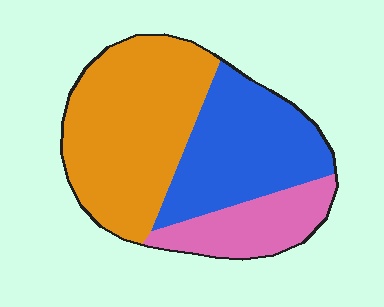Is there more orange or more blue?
Orange.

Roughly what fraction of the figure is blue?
Blue covers roughly 35% of the figure.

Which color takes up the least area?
Pink, at roughly 20%.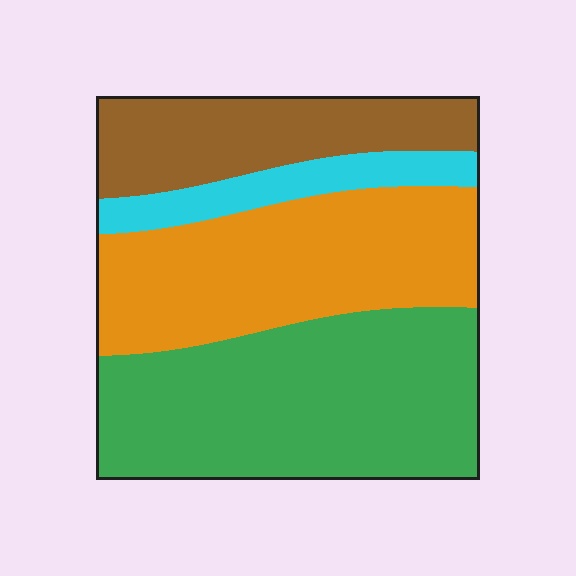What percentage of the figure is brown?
Brown takes up about one fifth (1/5) of the figure.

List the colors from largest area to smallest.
From largest to smallest: green, orange, brown, cyan.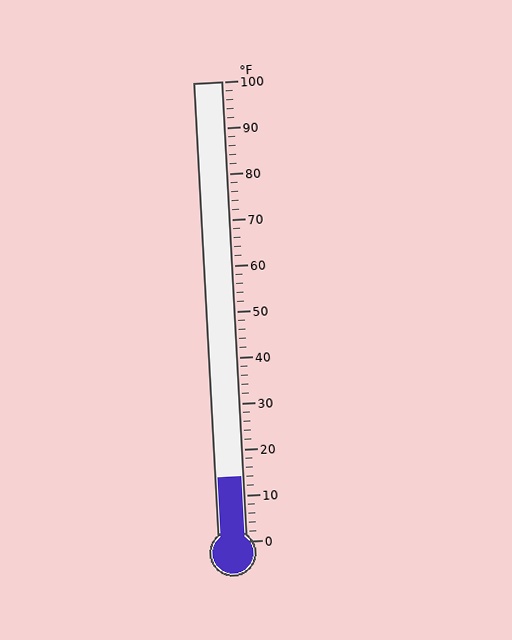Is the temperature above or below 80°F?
The temperature is below 80°F.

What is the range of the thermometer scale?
The thermometer scale ranges from 0°F to 100°F.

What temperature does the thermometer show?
The thermometer shows approximately 14°F.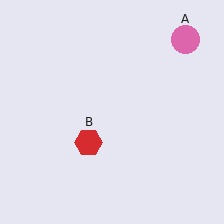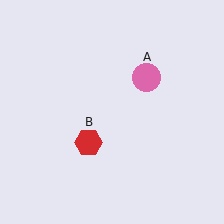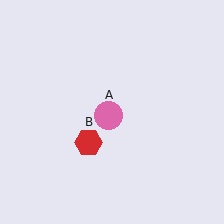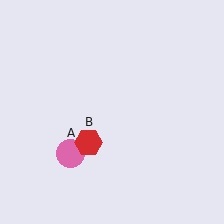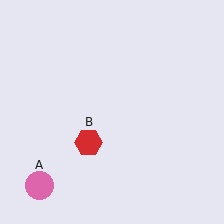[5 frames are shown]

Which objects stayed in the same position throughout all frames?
Red hexagon (object B) remained stationary.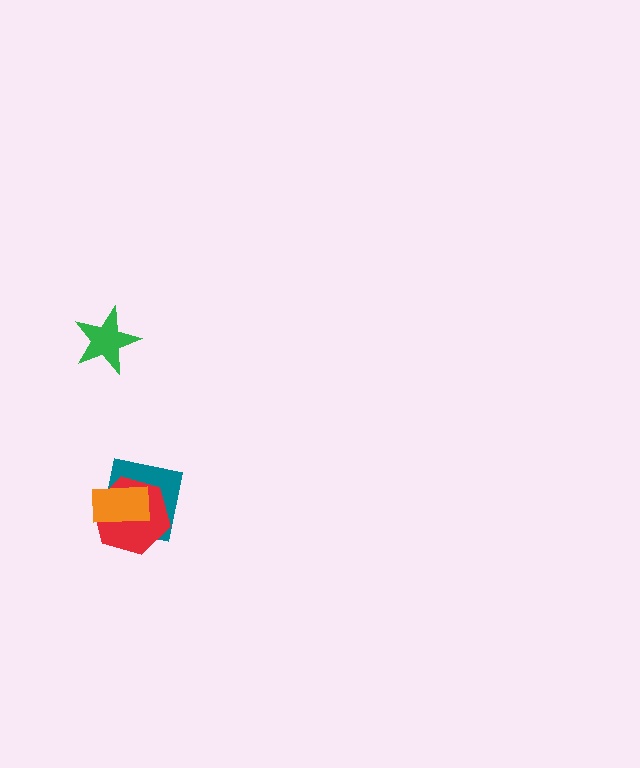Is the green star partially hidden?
No, no other shape covers it.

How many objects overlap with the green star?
0 objects overlap with the green star.